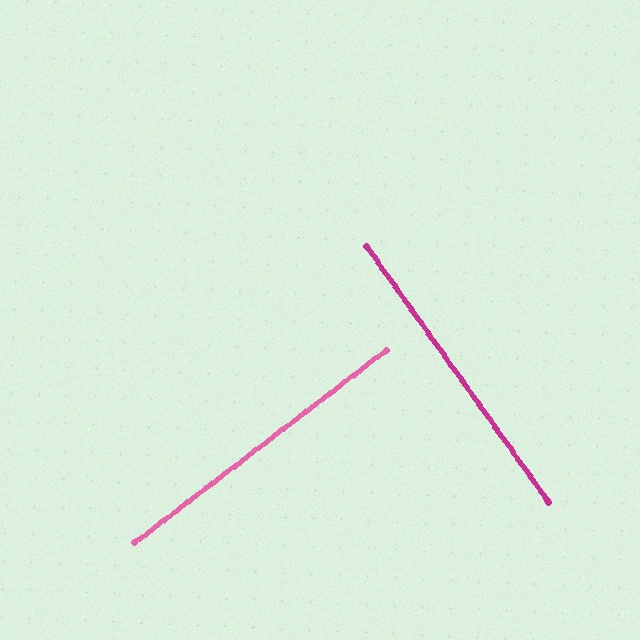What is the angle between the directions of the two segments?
Approximately 88 degrees.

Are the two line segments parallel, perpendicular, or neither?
Perpendicular — they meet at approximately 88°.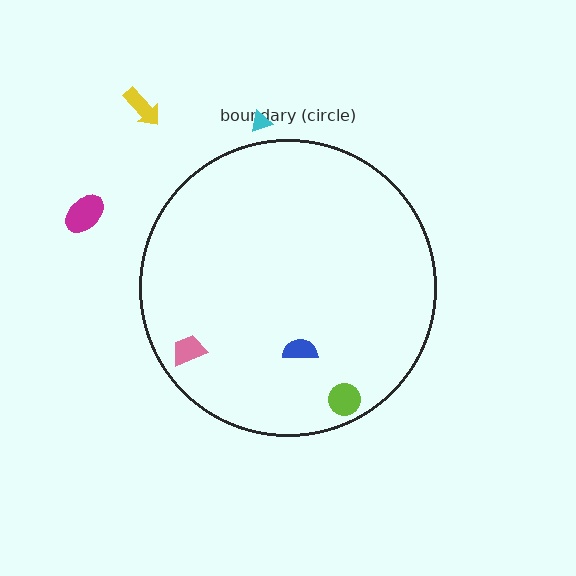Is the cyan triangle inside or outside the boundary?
Outside.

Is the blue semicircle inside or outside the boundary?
Inside.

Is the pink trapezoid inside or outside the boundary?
Inside.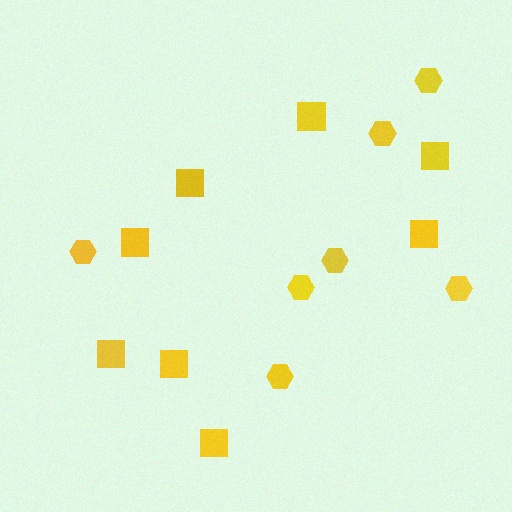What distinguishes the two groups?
There are 2 groups: one group of squares (8) and one group of hexagons (7).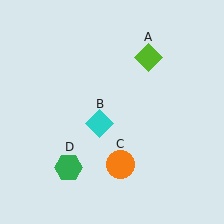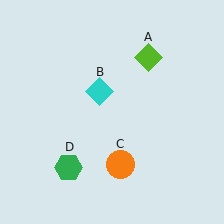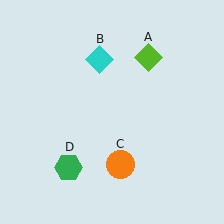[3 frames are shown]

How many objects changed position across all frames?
1 object changed position: cyan diamond (object B).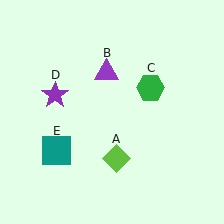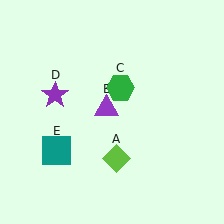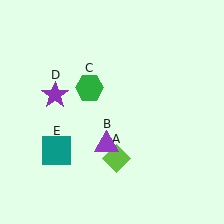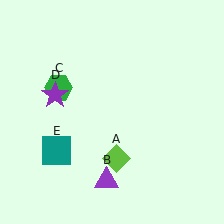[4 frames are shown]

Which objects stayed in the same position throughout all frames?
Lime diamond (object A) and purple star (object D) and teal square (object E) remained stationary.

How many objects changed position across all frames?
2 objects changed position: purple triangle (object B), green hexagon (object C).